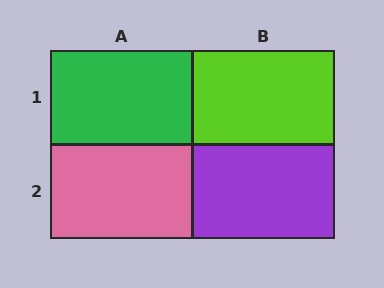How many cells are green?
1 cell is green.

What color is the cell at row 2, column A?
Pink.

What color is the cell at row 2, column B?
Purple.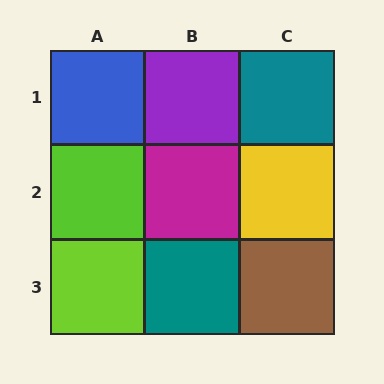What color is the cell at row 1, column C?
Teal.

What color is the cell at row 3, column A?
Lime.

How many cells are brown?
1 cell is brown.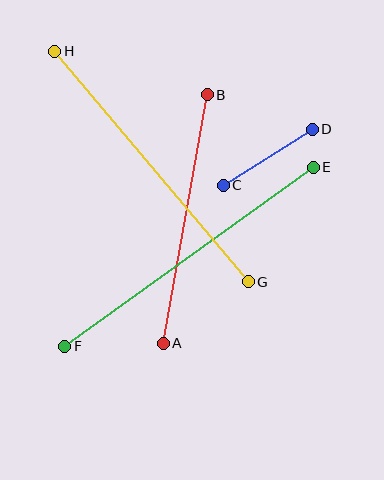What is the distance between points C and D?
The distance is approximately 105 pixels.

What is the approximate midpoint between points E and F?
The midpoint is at approximately (189, 257) pixels.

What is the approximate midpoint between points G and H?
The midpoint is at approximately (151, 167) pixels.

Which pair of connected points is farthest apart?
Points E and F are farthest apart.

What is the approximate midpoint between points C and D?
The midpoint is at approximately (268, 157) pixels.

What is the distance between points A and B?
The distance is approximately 252 pixels.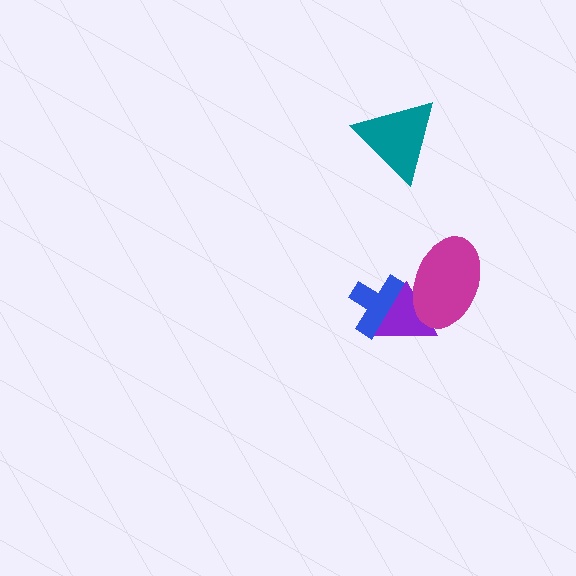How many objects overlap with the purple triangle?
2 objects overlap with the purple triangle.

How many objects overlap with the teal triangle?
0 objects overlap with the teal triangle.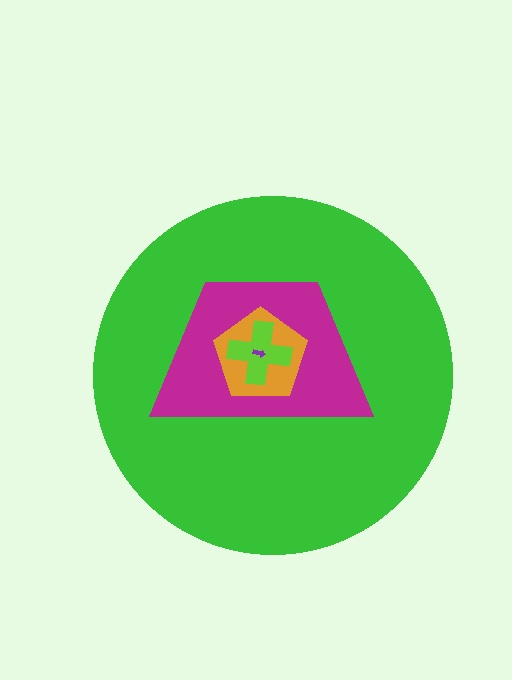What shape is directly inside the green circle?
The magenta trapezoid.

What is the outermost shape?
The green circle.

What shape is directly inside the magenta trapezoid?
The orange pentagon.